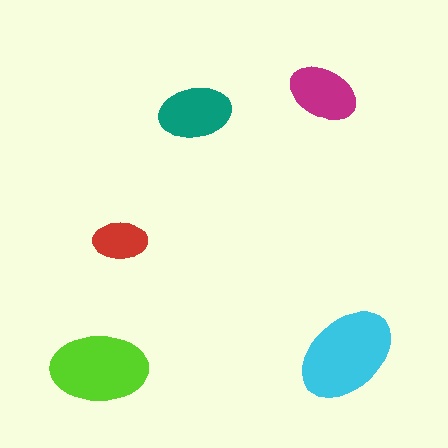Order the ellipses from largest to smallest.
the cyan one, the lime one, the teal one, the magenta one, the red one.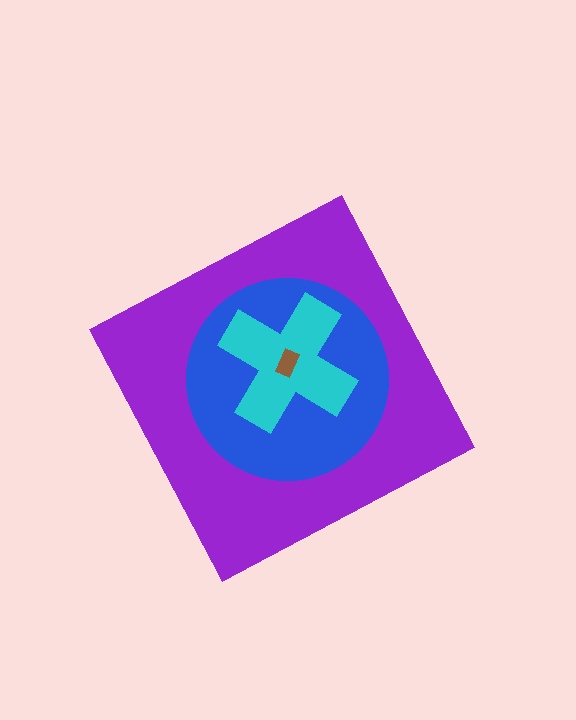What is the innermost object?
The brown rectangle.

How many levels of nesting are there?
4.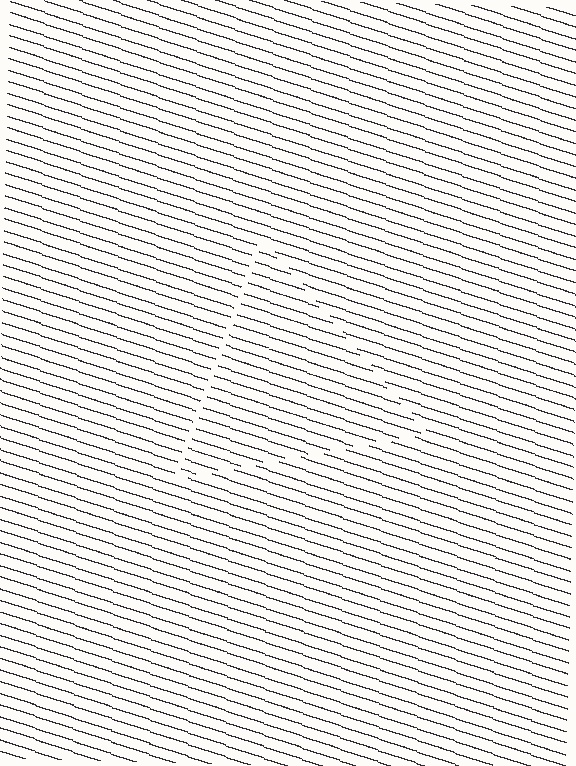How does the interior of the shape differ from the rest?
The interior of the shape contains the same grating, shifted by half a period — the contour is defined by the phase discontinuity where line-ends from the inner and outer gratings abut.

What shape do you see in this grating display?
An illusory triangle. The interior of the shape contains the same grating, shifted by half a period — the contour is defined by the phase discontinuity where line-ends from the inner and outer gratings abut.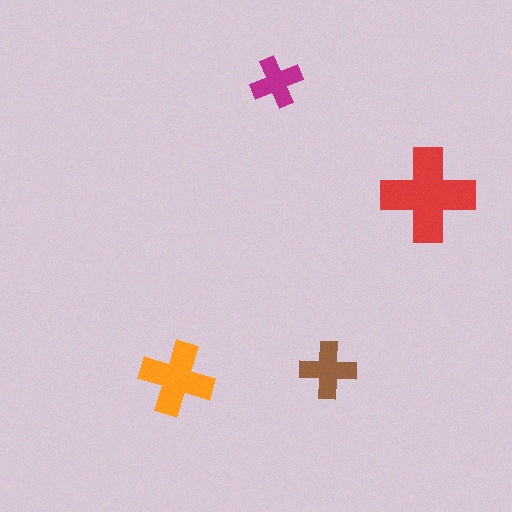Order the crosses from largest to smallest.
the red one, the orange one, the brown one, the magenta one.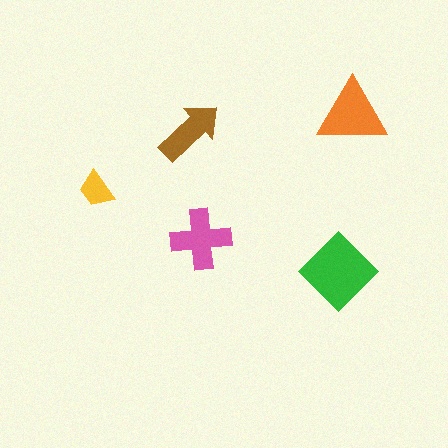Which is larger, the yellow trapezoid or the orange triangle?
The orange triangle.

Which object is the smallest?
The yellow trapezoid.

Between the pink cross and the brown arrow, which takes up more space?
The pink cross.